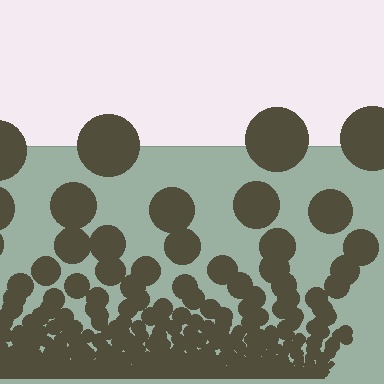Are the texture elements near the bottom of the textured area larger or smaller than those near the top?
Smaller. The gradient is inverted — elements near the bottom are smaller and denser.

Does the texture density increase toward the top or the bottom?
Density increases toward the bottom.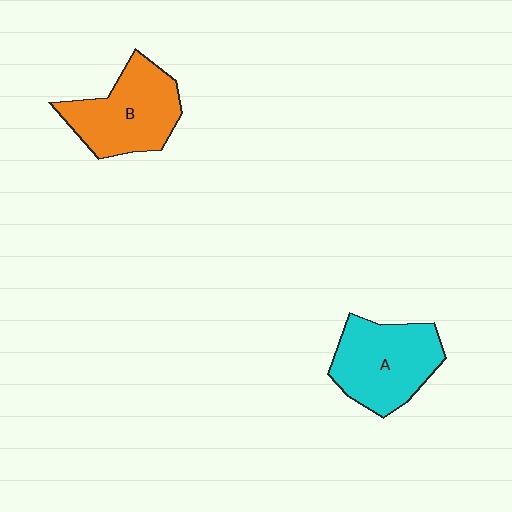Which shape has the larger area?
Shape A (cyan).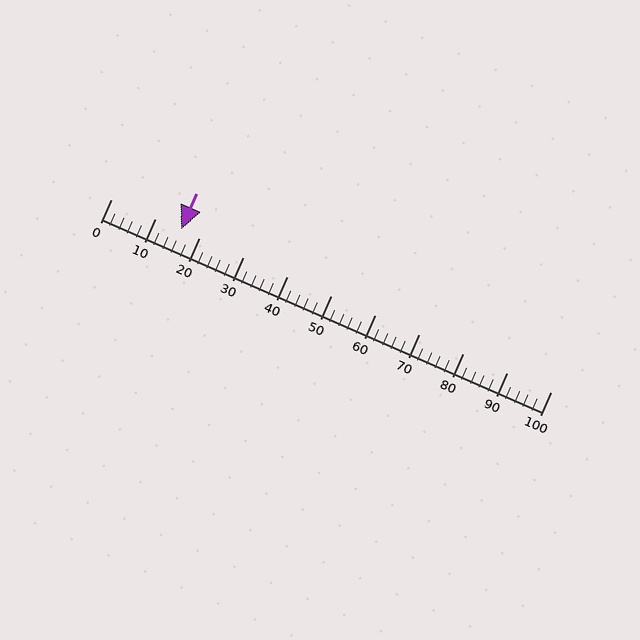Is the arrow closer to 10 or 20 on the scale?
The arrow is closer to 20.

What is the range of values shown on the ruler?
The ruler shows values from 0 to 100.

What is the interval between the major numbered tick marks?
The major tick marks are spaced 10 units apart.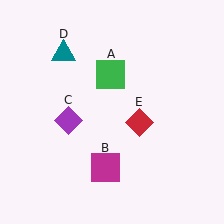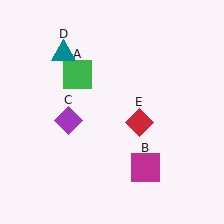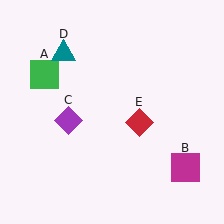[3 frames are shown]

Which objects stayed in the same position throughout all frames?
Purple diamond (object C) and teal triangle (object D) and red diamond (object E) remained stationary.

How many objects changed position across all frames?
2 objects changed position: green square (object A), magenta square (object B).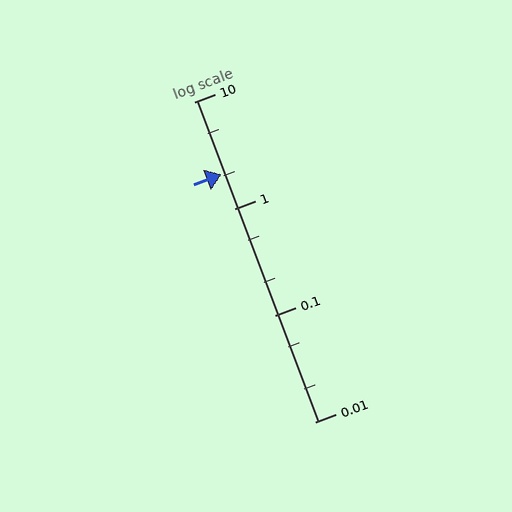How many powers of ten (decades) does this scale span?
The scale spans 3 decades, from 0.01 to 10.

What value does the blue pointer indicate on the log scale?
The pointer indicates approximately 2.1.